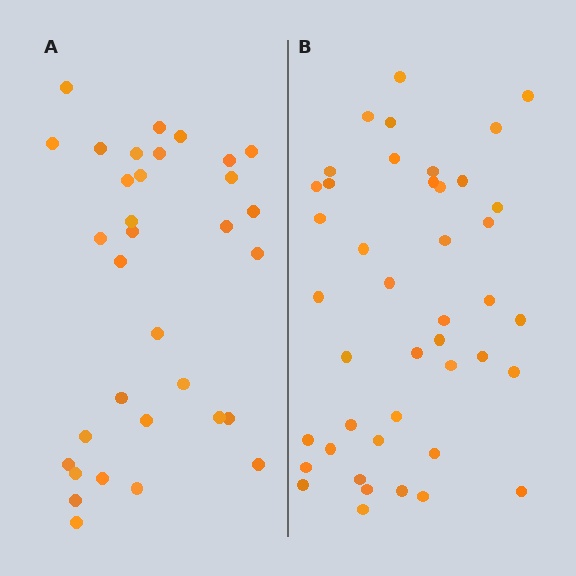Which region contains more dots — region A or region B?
Region B (the right region) has more dots.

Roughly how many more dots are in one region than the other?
Region B has roughly 10 or so more dots than region A.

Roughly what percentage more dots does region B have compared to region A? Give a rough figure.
About 30% more.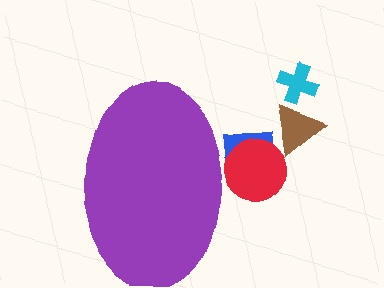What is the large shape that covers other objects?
A purple ellipse.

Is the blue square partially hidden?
Yes, the blue square is partially hidden behind the purple ellipse.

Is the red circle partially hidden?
Yes, the red circle is partially hidden behind the purple ellipse.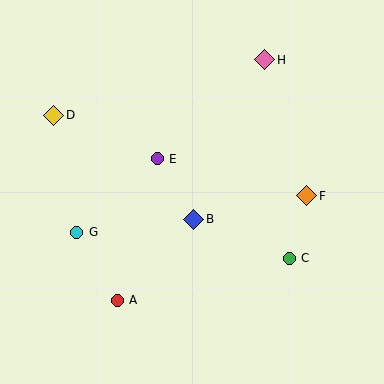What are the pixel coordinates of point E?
Point E is at (157, 159).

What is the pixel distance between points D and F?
The distance between D and F is 265 pixels.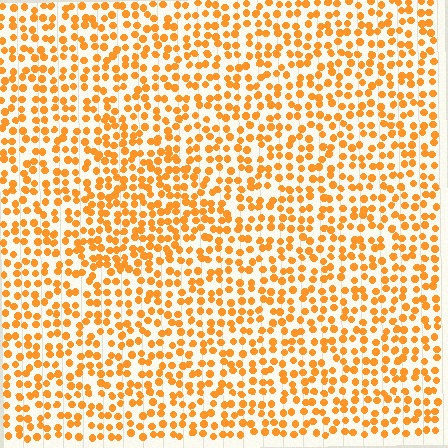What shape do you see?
I see a triangle.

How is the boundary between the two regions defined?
The boundary is defined by a change in element density (approximately 1.4x ratio). All elements are the same color, size, and shape.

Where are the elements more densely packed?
The elements are more densely packed inside the triangle boundary.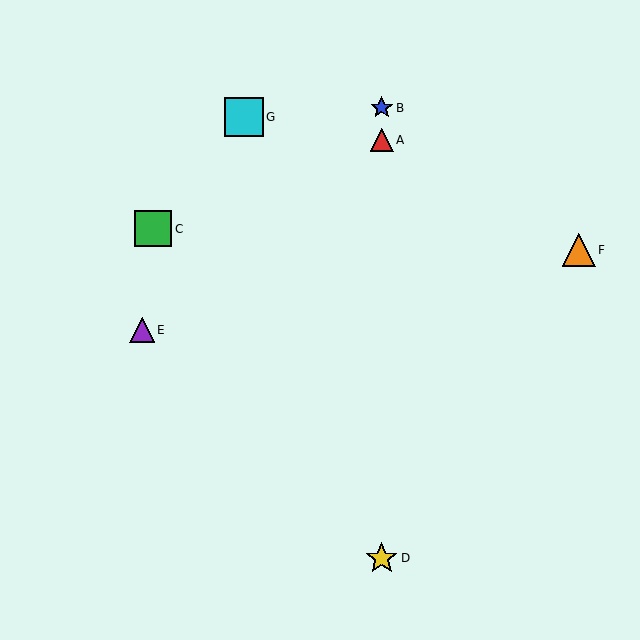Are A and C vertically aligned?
No, A is at x≈382 and C is at x≈153.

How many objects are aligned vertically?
3 objects (A, B, D) are aligned vertically.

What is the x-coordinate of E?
Object E is at x≈142.